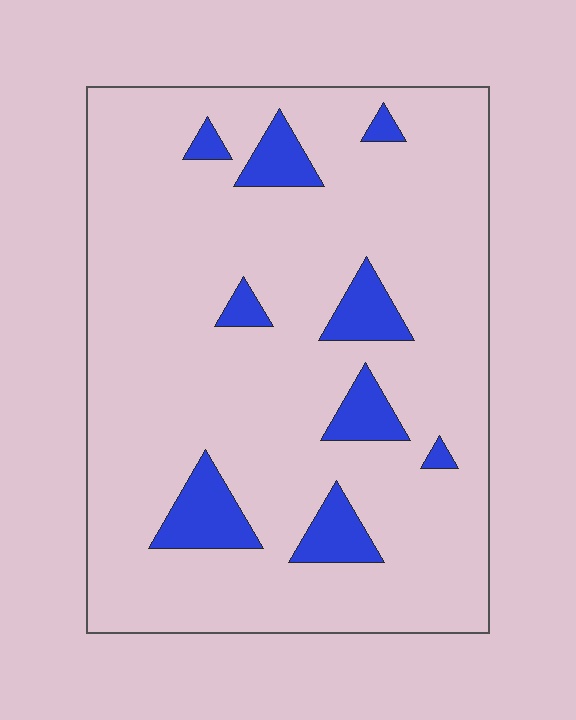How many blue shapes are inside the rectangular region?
9.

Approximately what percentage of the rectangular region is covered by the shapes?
Approximately 10%.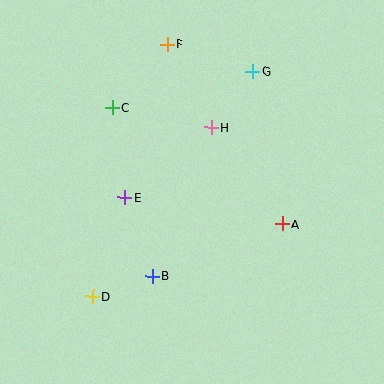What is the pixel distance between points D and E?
The distance between D and E is 104 pixels.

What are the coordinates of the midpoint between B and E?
The midpoint between B and E is at (139, 237).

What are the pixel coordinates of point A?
Point A is at (282, 224).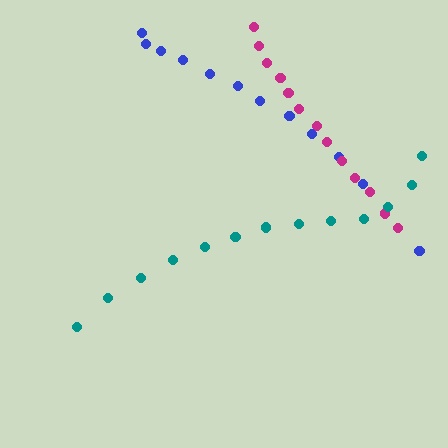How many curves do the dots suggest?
There are 3 distinct paths.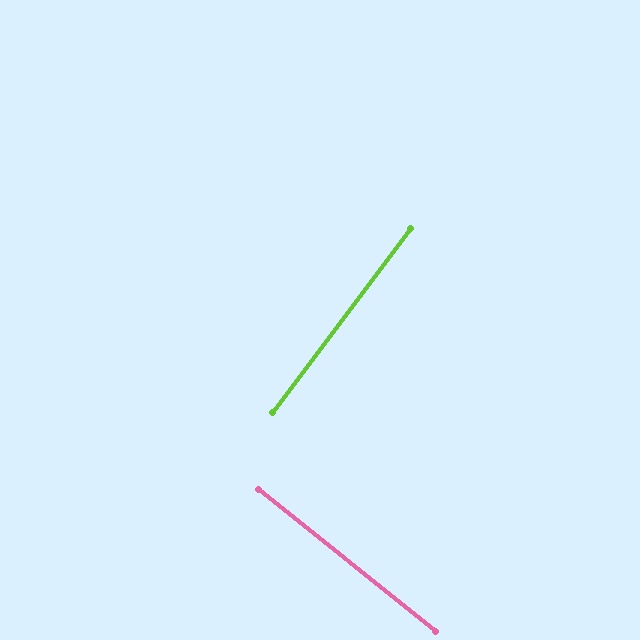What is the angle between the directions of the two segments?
Approximately 88 degrees.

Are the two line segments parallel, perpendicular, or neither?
Perpendicular — they meet at approximately 88°.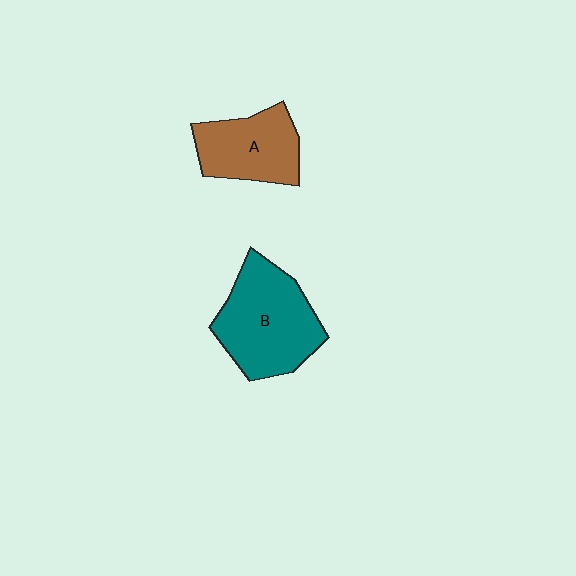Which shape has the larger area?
Shape B (teal).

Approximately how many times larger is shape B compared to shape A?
Approximately 1.4 times.